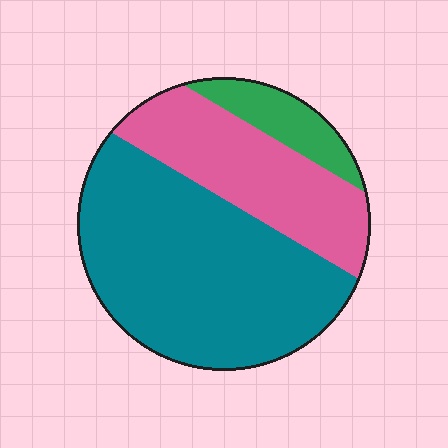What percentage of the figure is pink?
Pink covers 30% of the figure.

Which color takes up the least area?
Green, at roughly 10%.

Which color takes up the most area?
Teal, at roughly 60%.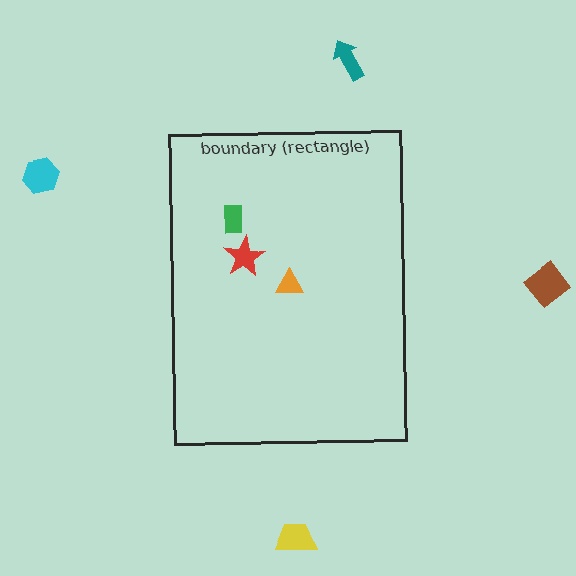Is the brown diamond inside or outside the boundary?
Outside.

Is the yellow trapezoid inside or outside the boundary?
Outside.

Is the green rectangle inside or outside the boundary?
Inside.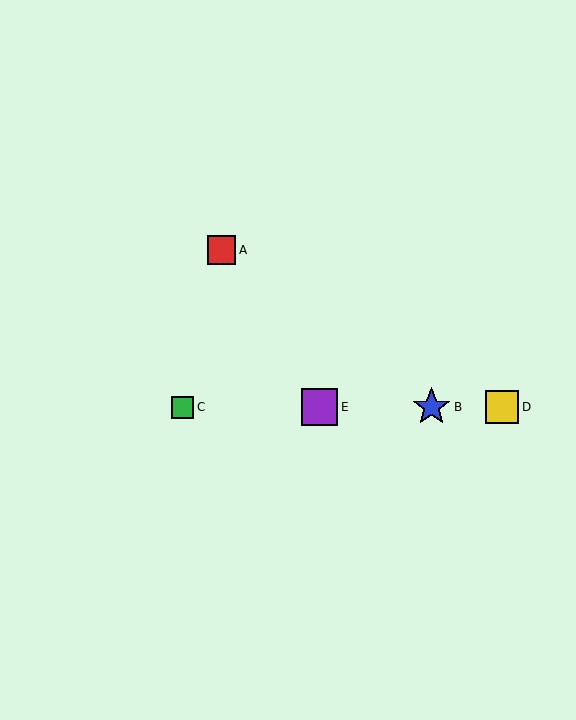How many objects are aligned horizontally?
4 objects (B, C, D, E) are aligned horizontally.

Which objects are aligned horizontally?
Objects B, C, D, E are aligned horizontally.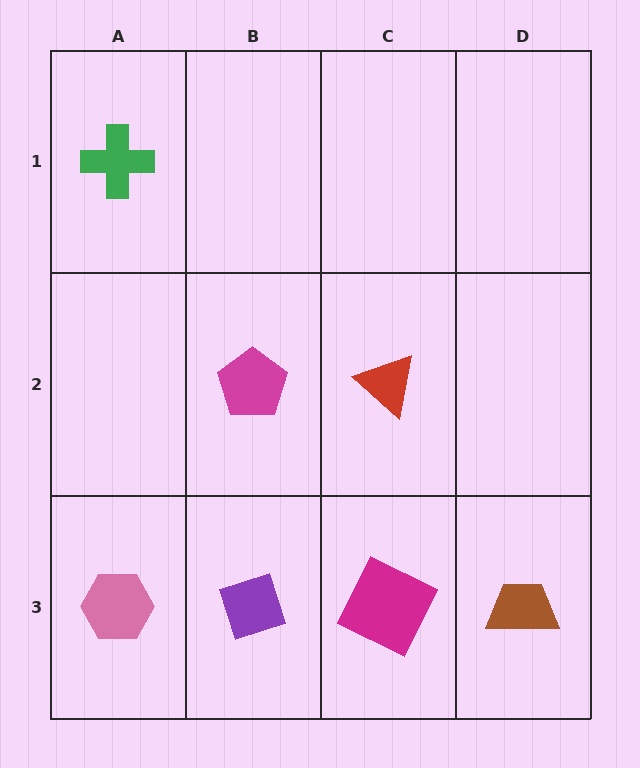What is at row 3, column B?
A purple diamond.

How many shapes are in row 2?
2 shapes.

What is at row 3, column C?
A magenta square.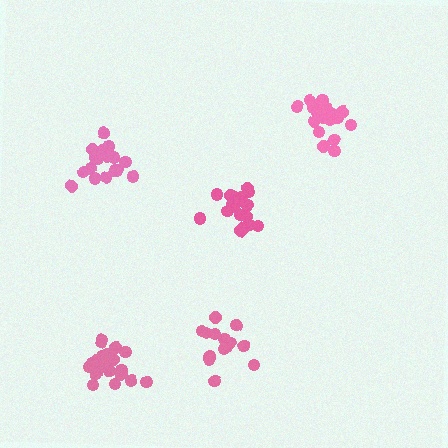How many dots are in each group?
Group 1: 19 dots, Group 2: 20 dots, Group 3: 20 dots, Group 4: 17 dots, Group 5: 15 dots (91 total).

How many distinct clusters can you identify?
There are 5 distinct clusters.